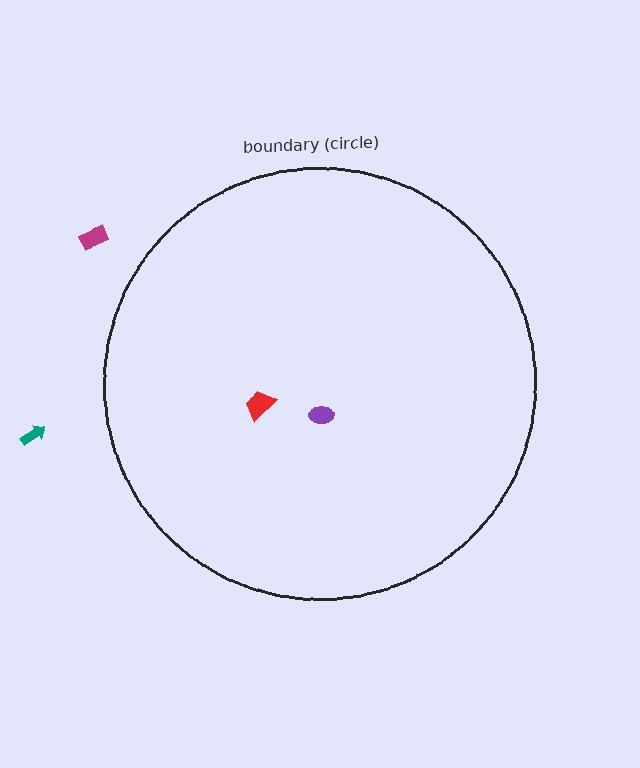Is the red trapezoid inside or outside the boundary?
Inside.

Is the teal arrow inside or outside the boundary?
Outside.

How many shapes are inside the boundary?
2 inside, 2 outside.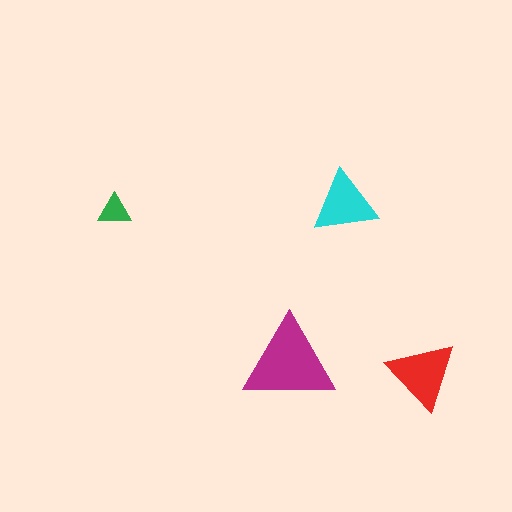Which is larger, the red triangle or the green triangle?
The red one.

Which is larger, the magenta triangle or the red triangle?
The magenta one.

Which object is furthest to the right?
The red triangle is rightmost.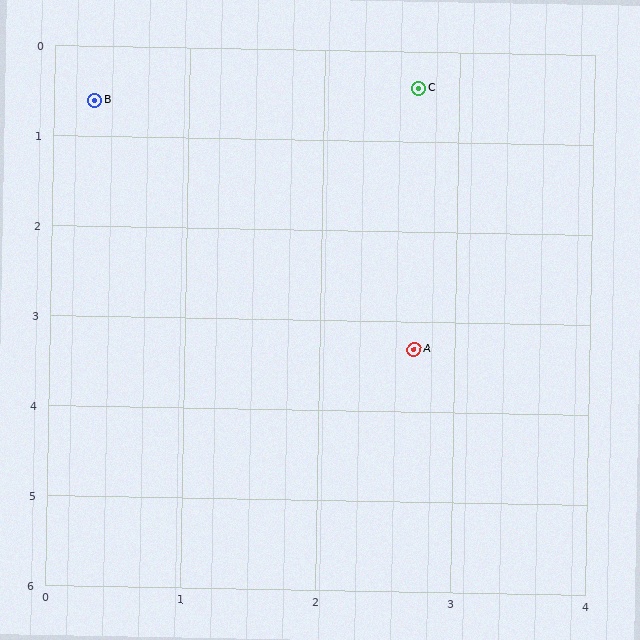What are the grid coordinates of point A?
Point A is at approximately (2.7, 3.3).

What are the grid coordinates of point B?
Point B is at approximately (0.3, 0.6).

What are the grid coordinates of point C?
Point C is at approximately (2.7, 0.4).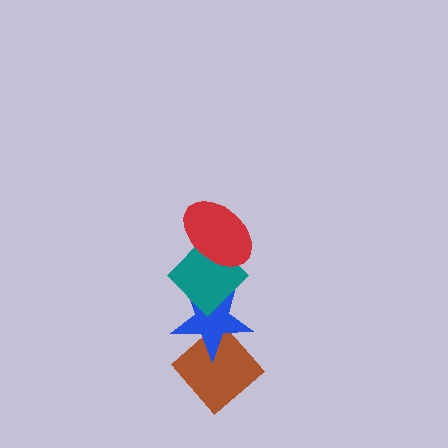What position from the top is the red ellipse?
The red ellipse is 1st from the top.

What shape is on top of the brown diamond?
The blue star is on top of the brown diamond.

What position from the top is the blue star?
The blue star is 3rd from the top.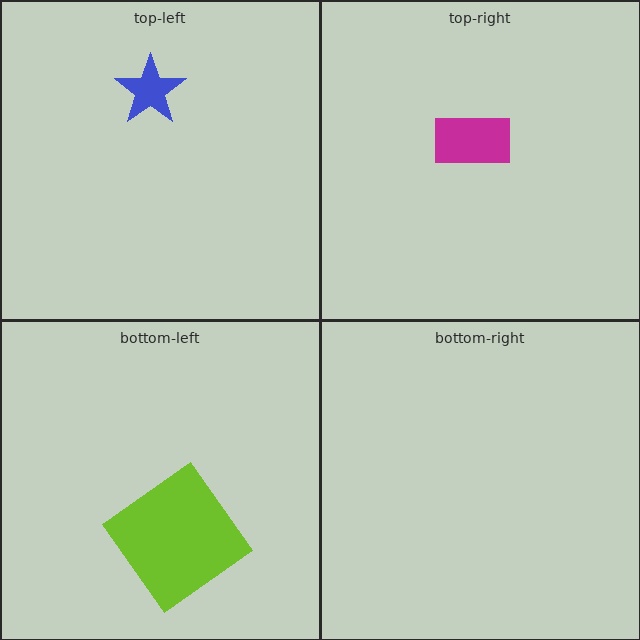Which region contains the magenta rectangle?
The top-right region.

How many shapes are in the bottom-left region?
1.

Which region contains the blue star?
The top-left region.